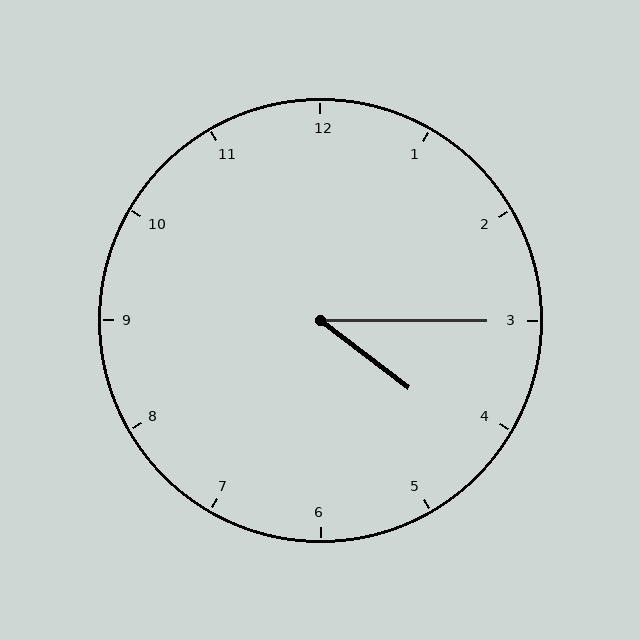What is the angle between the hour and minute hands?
Approximately 38 degrees.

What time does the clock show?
4:15.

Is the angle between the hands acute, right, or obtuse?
It is acute.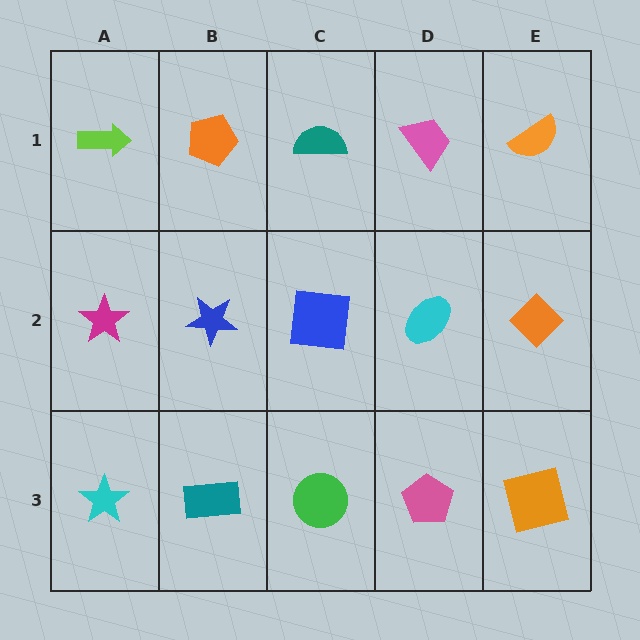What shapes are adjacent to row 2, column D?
A pink trapezoid (row 1, column D), a pink pentagon (row 3, column D), a blue square (row 2, column C), an orange diamond (row 2, column E).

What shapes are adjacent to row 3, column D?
A cyan ellipse (row 2, column D), a green circle (row 3, column C), an orange square (row 3, column E).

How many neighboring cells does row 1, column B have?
3.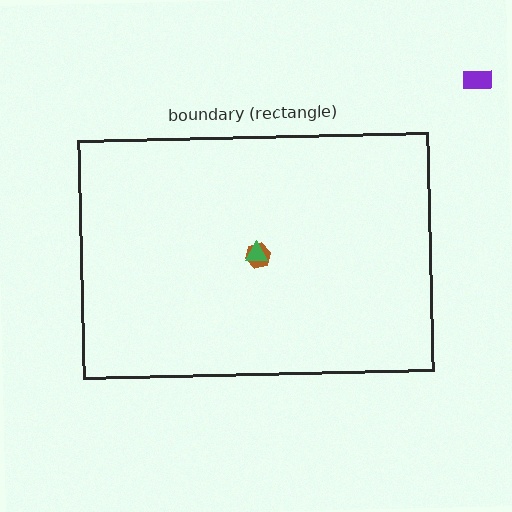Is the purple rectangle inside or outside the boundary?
Outside.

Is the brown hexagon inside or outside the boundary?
Inside.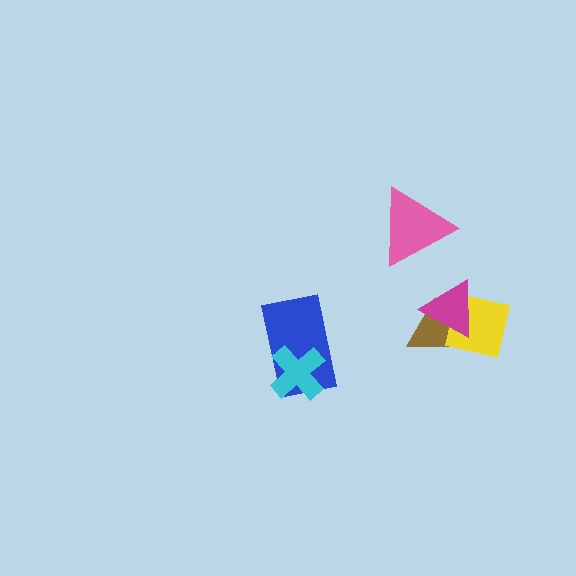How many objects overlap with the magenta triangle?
2 objects overlap with the magenta triangle.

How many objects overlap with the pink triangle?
0 objects overlap with the pink triangle.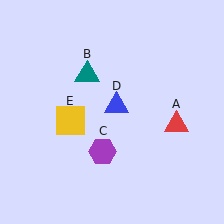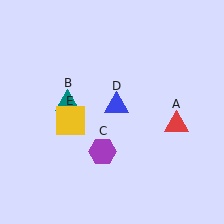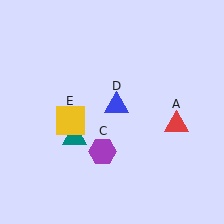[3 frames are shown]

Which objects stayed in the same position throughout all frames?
Red triangle (object A) and purple hexagon (object C) and blue triangle (object D) and yellow square (object E) remained stationary.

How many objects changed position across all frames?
1 object changed position: teal triangle (object B).